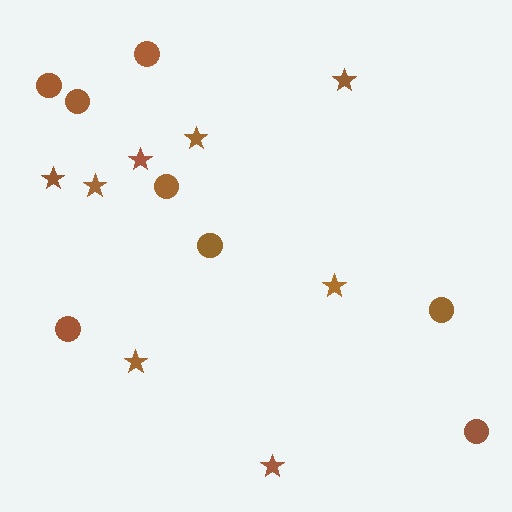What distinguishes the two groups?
There are 2 groups: one group of stars (8) and one group of circles (8).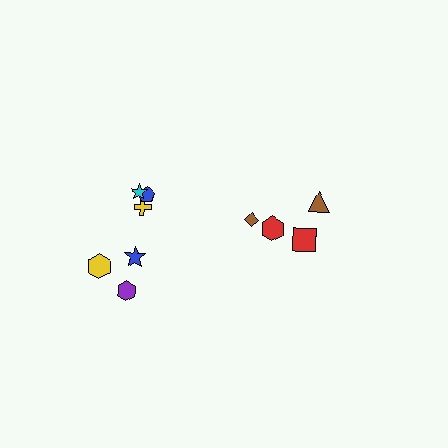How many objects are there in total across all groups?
There are 10 objects.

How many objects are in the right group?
There are 4 objects.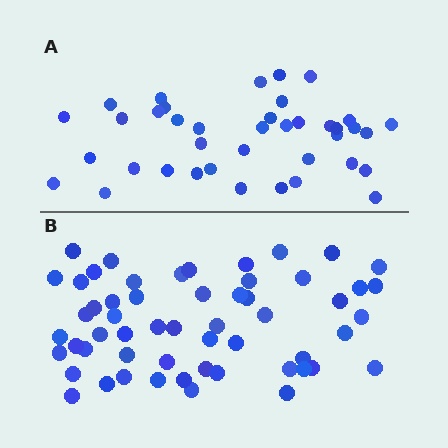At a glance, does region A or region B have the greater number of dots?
Region B (the bottom region) has more dots.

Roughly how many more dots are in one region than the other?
Region B has approximately 15 more dots than region A.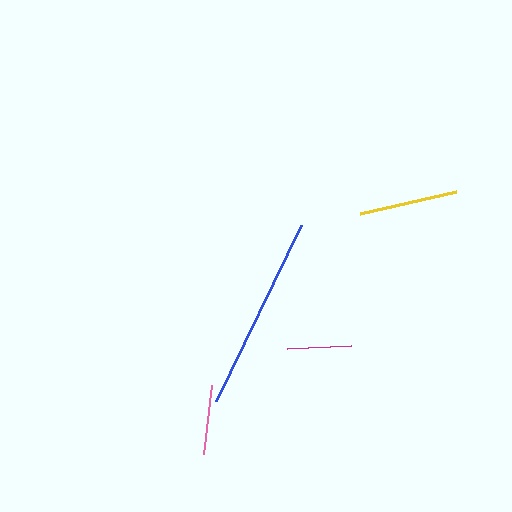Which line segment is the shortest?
The magenta line is the shortest at approximately 64 pixels.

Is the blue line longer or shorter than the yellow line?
The blue line is longer than the yellow line.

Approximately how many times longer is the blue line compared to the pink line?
The blue line is approximately 2.8 times the length of the pink line.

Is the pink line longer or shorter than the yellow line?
The yellow line is longer than the pink line.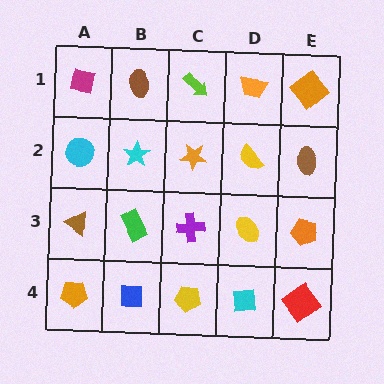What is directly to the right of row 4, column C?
A cyan square.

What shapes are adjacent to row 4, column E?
An orange pentagon (row 3, column E), a cyan square (row 4, column D).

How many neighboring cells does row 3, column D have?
4.